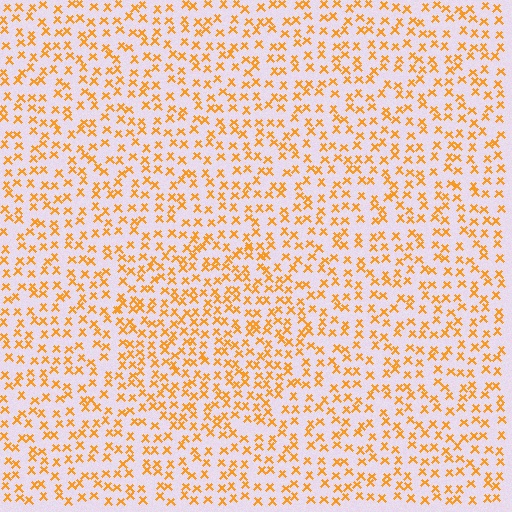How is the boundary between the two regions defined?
The boundary is defined by a change in element density (approximately 1.4x ratio). All elements are the same color, size, and shape.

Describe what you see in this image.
The image contains small orange elements arranged at two different densities. A circle-shaped region is visible where the elements are more densely packed than the surrounding area.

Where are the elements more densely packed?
The elements are more densely packed inside the circle boundary.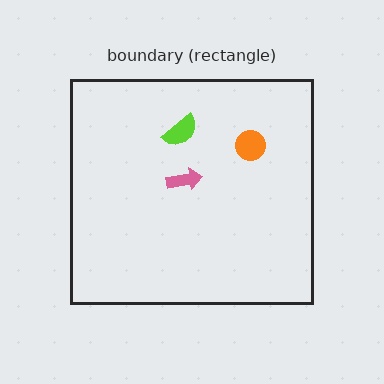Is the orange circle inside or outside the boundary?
Inside.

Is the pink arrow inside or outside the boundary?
Inside.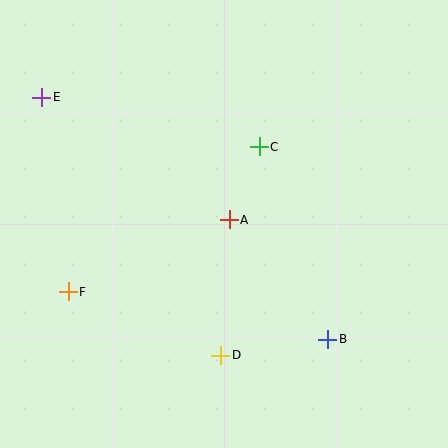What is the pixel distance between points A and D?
The distance between A and D is 136 pixels.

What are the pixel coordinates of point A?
Point A is at (229, 220).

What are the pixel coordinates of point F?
Point F is at (68, 292).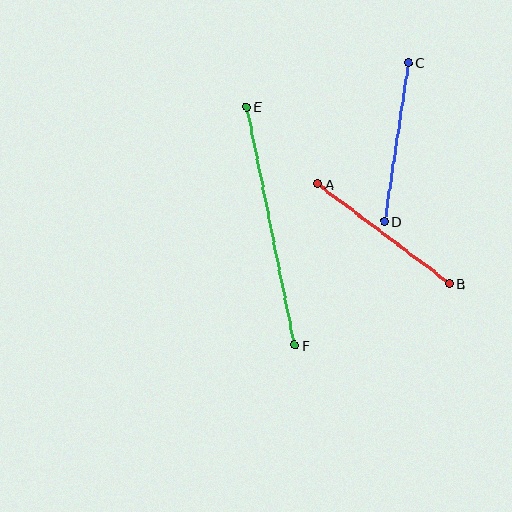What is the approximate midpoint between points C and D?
The midpoint is at approximately (397, 142) pixels.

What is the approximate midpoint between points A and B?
The midpoint is at approximately (383, 234) pixels.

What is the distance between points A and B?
The distance is approximately 165 pixels.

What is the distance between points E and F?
The distance is approximately 243 pixels.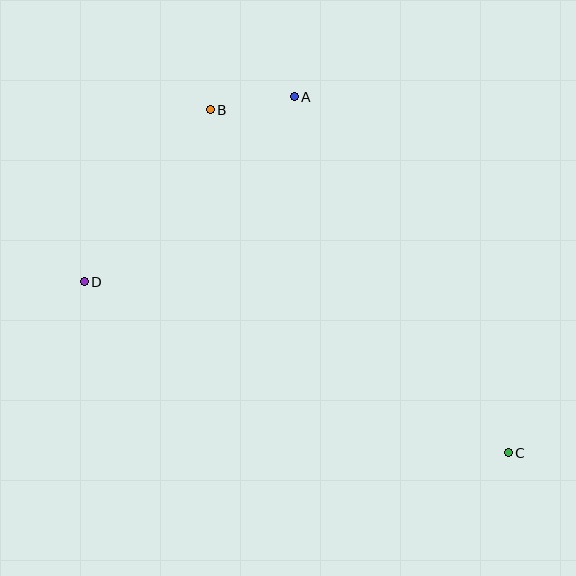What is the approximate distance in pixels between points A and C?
The distance between A and C is approximately 415 pixels.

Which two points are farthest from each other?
Points C and D are farthest from each other.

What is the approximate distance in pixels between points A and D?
The distance between A and D is approximately 280 pixels.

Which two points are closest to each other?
Points A and B are closest to each other.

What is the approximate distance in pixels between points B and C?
The distance between B and C is approximately 454 pixels.